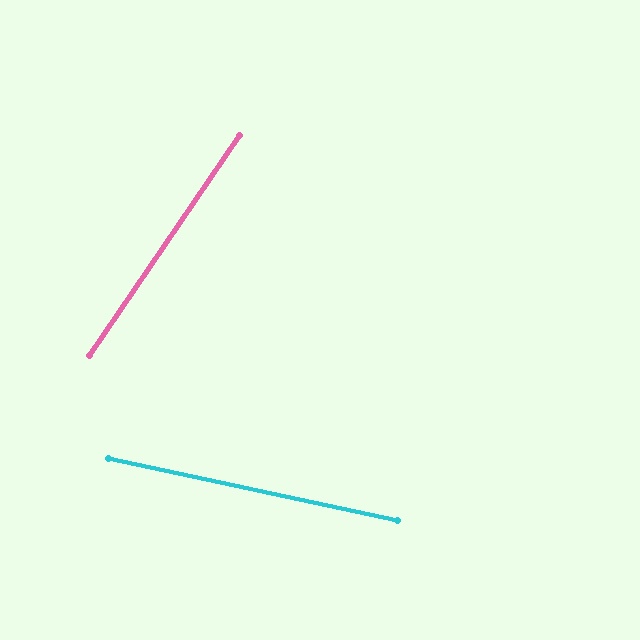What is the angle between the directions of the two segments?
Approximately 68 degrees.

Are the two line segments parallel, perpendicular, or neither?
Neither parallel nor perpendicular — they differ by about 68°.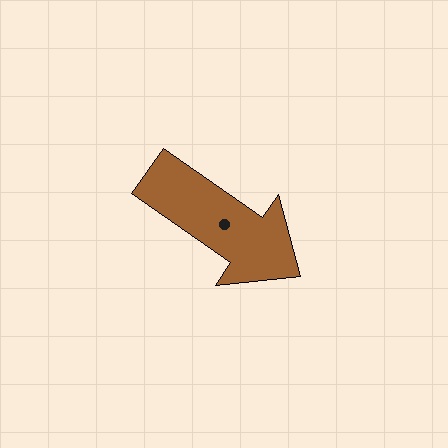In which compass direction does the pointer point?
Southeast.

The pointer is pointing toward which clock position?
Roughly 4 o'clock.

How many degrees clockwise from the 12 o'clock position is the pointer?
Approximately 125 degrees.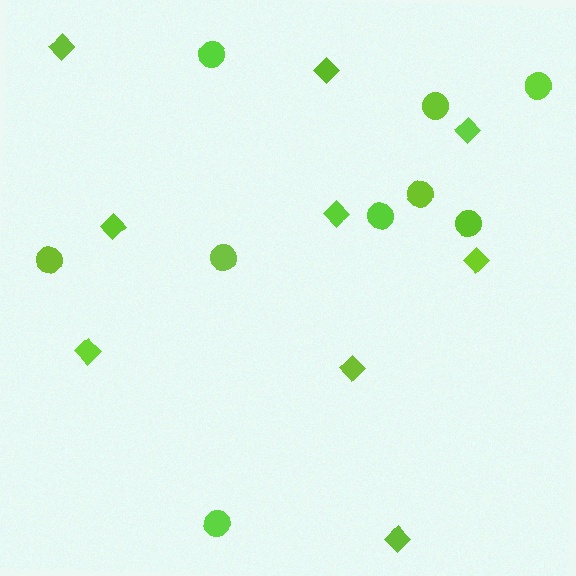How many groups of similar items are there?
There are 2 groups: one group of circles (9) and one group of diamonds (9).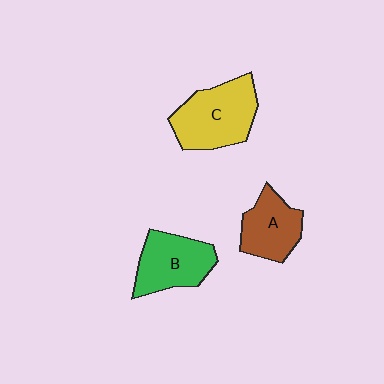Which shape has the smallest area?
Shape A (brown).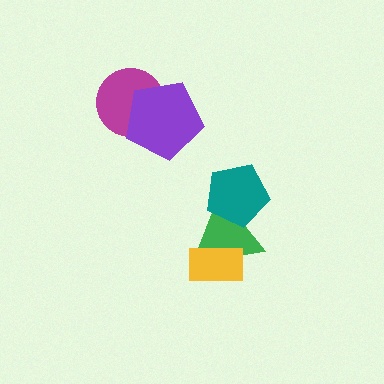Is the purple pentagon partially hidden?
No, no other shape covers it.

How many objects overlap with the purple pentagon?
1 object overlaps with the purple pentagon.